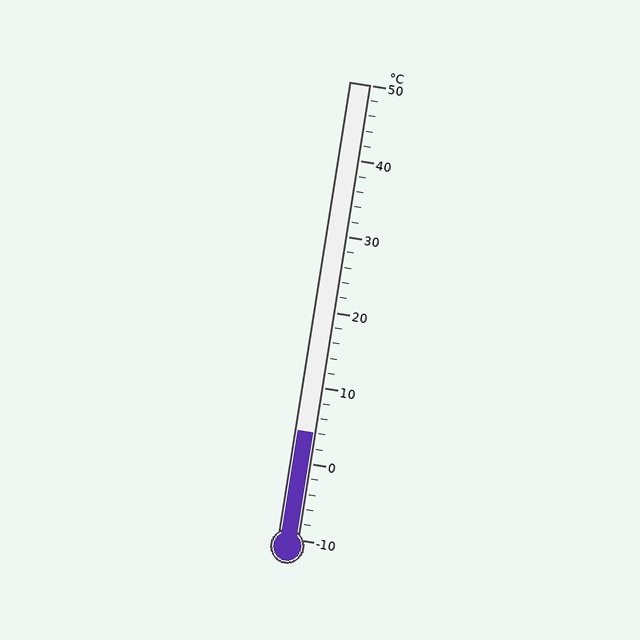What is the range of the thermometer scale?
The thermometer scale ranges from -10°C to 50°C.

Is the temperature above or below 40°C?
The temperature is below 40°C.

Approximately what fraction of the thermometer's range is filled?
The thermometer is filled to approximately 25% of its range.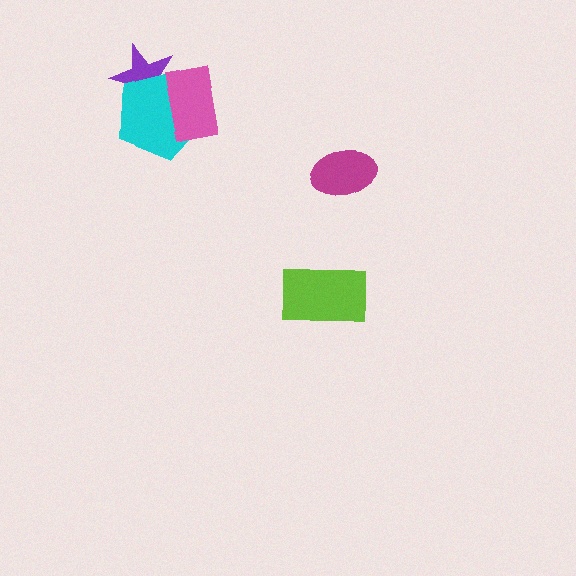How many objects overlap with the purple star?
2 objects overlap with the purple star.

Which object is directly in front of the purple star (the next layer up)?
The cyan pentagon is directly in front of the purple star.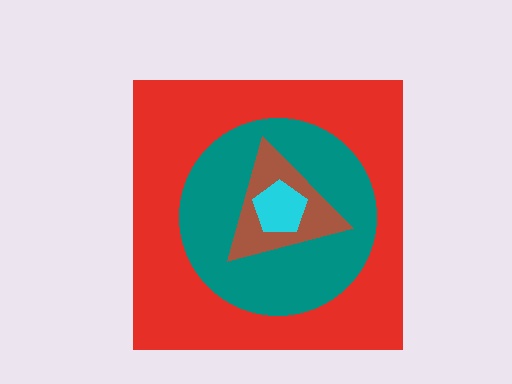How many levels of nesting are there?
4.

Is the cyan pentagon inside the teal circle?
Yes.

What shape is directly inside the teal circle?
The brown triangle.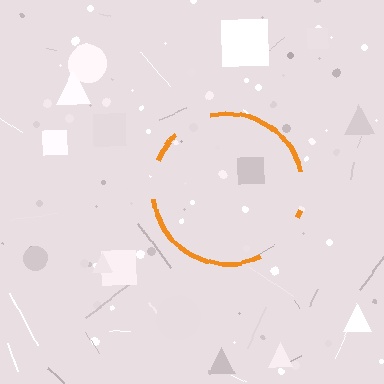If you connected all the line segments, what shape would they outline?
They would outline a circle.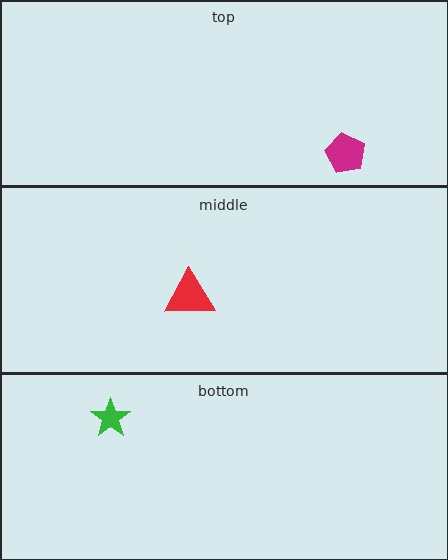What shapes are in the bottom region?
The green star.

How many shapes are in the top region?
1.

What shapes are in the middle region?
The red triangle.